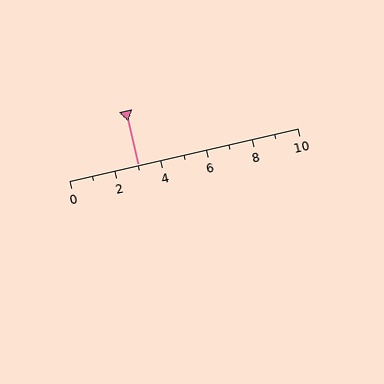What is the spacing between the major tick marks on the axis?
The major ticks are spaced 2 apart.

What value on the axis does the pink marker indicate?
The marker indicates approximately 3.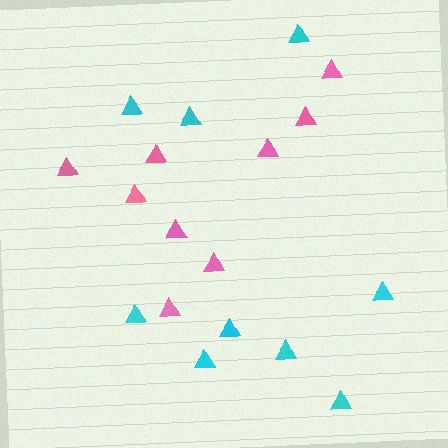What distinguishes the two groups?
There are 2 groups: one group of pink triangles (9) and one group of cyan triangles (9).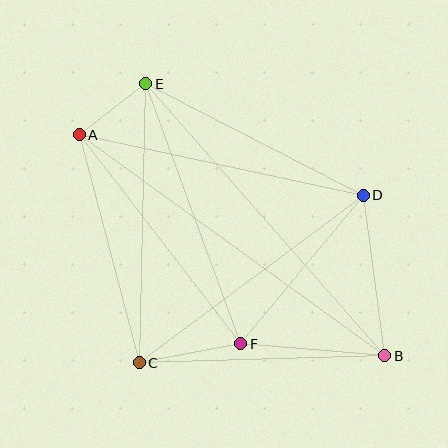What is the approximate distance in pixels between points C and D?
The distance between C and D is approximately 280 pixels.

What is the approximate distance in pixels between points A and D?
The distance between A and D is approximately 290 pixels.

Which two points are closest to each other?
Points A and E are closest to each other.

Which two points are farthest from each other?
Points A and B are farthest from each other.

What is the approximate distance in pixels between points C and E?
The distance between C and E is approximately 280 pixels.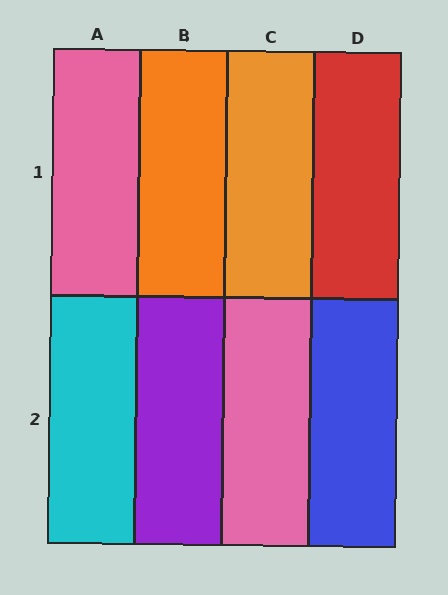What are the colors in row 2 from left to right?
Cyan, purple, pink, blue.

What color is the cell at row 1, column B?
Orange.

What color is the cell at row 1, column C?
Orange.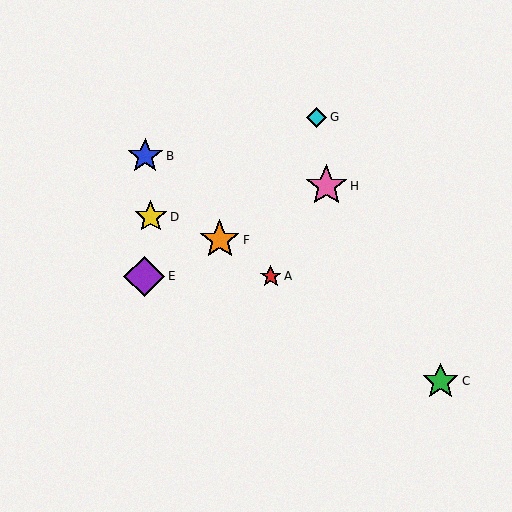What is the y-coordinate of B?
Object B is at y≈156.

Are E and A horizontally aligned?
Yes, both are at y≈276.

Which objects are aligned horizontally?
Objects A, E are aligned horizontally.